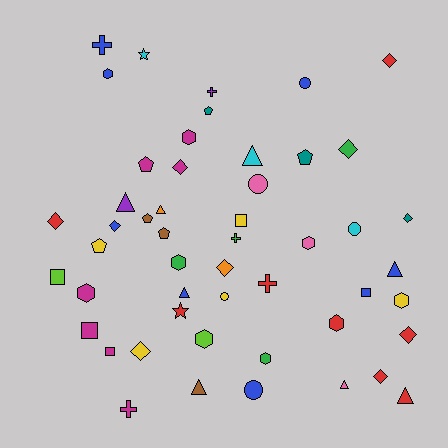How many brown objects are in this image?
There are 3 brown objects.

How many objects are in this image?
There are 50 objects.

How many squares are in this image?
There are 5 squares.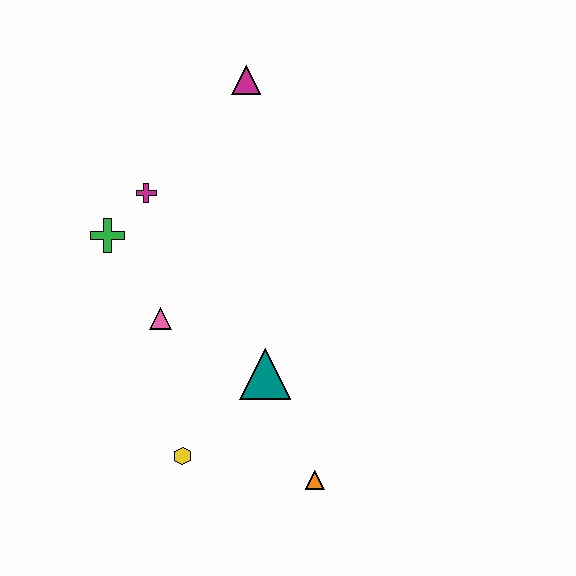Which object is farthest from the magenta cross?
The orange triangle is farthest from the magenta cross.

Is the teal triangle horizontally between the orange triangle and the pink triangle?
Yes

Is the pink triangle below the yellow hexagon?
No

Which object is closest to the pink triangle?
The green cross is closest to the pink triangle.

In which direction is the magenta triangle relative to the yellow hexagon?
The magenta triangle is above the yellow hexagon.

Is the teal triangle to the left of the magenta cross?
No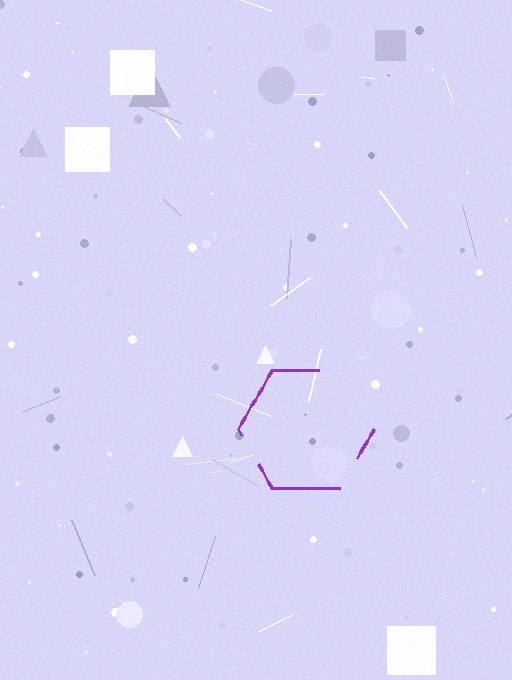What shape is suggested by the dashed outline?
The dashed outline suggests a hexagon.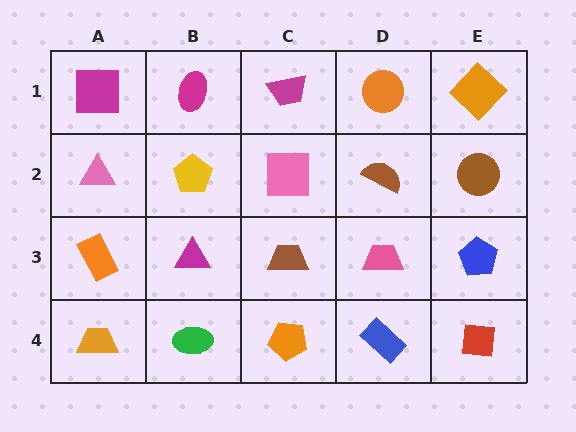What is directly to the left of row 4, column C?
A green ellipse.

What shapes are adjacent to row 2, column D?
An orange circle (row 1, column D), a pink trapezoid (row 3, column D), a pink square (row 2, column C), a brown circle (row 2, column E).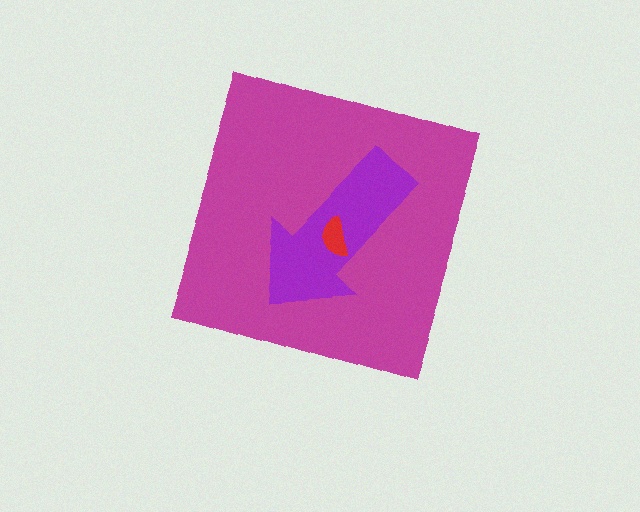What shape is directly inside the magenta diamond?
The purple arrow.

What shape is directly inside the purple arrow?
The red semicircle.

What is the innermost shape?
The red semicircle.